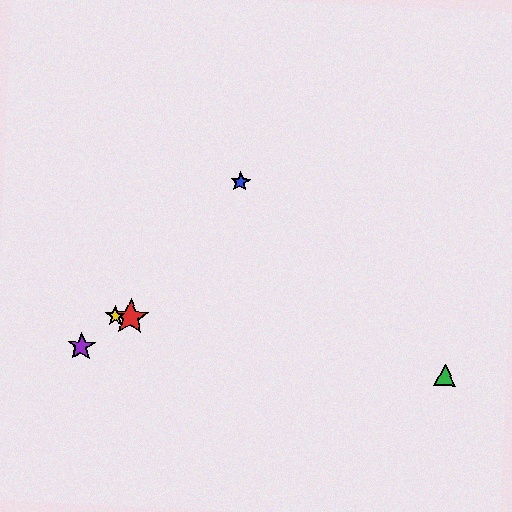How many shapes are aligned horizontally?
2 shapes (the red star, the yellow star) are aligned horizontally.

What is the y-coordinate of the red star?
The red star is at y≈317.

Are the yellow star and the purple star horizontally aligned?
No, the yellow star is at y≈316 and the purple star is at y≈347.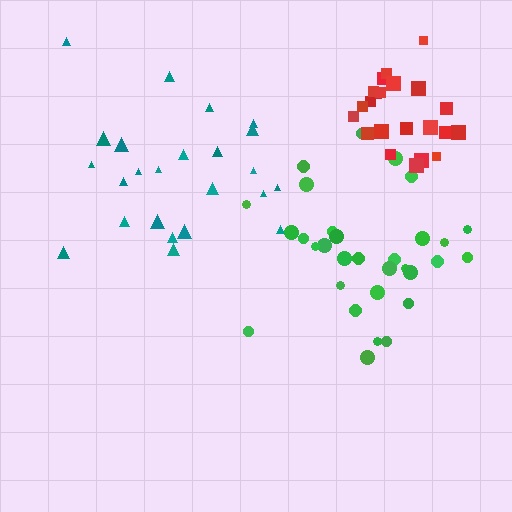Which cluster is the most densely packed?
Red.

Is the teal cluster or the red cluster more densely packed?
Red.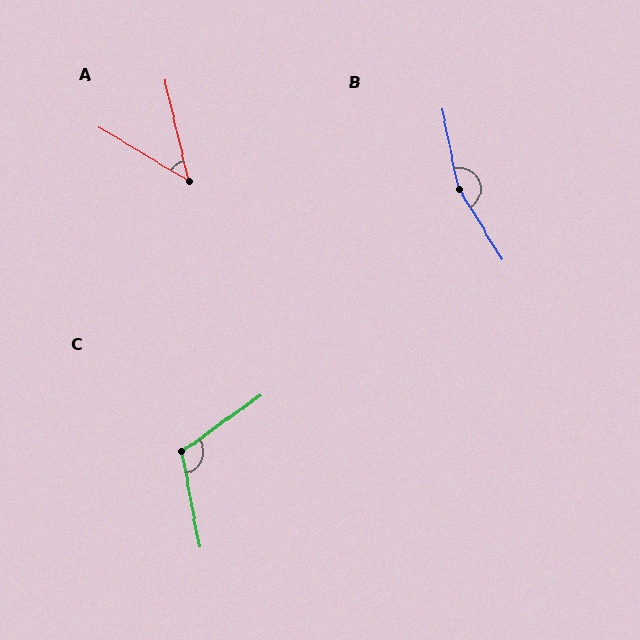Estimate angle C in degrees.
Approximately 115 degrees.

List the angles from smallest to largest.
A (46°), C (115°), B (160°).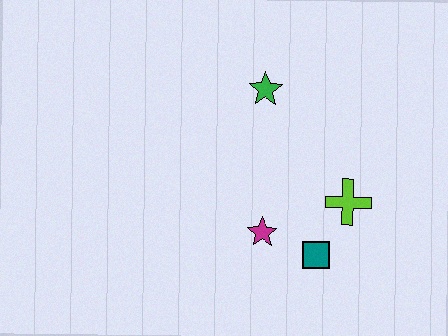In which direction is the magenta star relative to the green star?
The magenta star is below the green star.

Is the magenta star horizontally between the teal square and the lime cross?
No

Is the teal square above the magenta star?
No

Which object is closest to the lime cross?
The teal square is closest to the lime cross.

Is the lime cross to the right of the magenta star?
Yes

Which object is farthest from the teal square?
The green star is farthest from the teal square.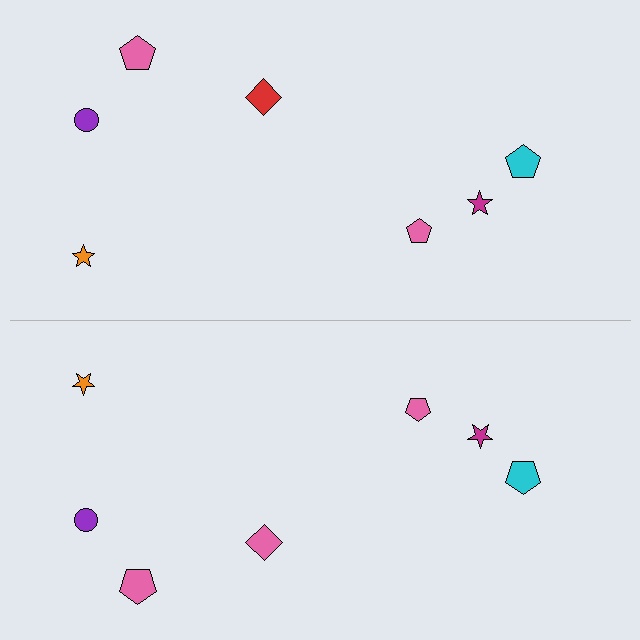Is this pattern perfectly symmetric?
No, the pattern is not perfectly symmetric. The pink diamond on the bottom side breaks the symmetry — its mirror counterpart is red.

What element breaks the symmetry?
The pink diamond on the bottom side breaks the symmetry — its mirror counterpart is red.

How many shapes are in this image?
There are 14 shapes in this image.